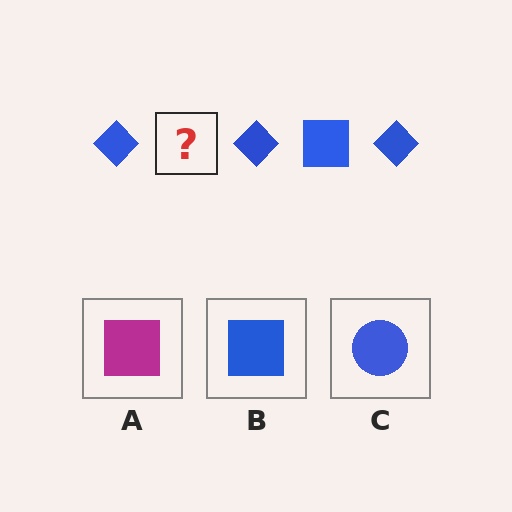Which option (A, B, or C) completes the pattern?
B.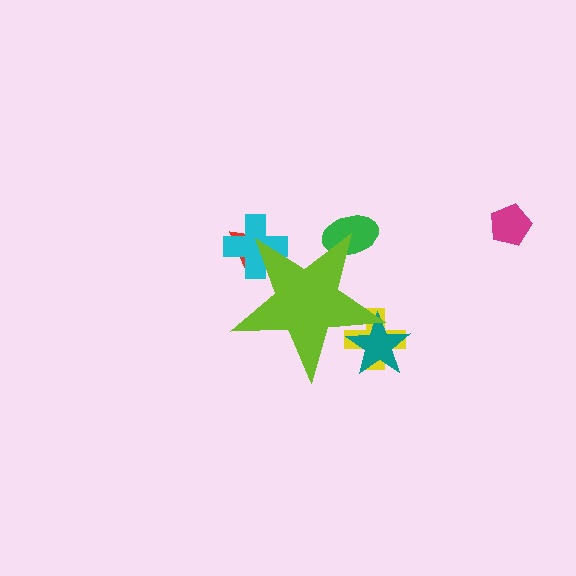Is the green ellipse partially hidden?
Yes, the green ellipse is partially hidden behind the lime star.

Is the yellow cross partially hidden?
Yes, the yellow cross is partially hidden behind the lime star.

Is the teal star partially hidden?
Yes, the teal star is partially hidden behind the lime star.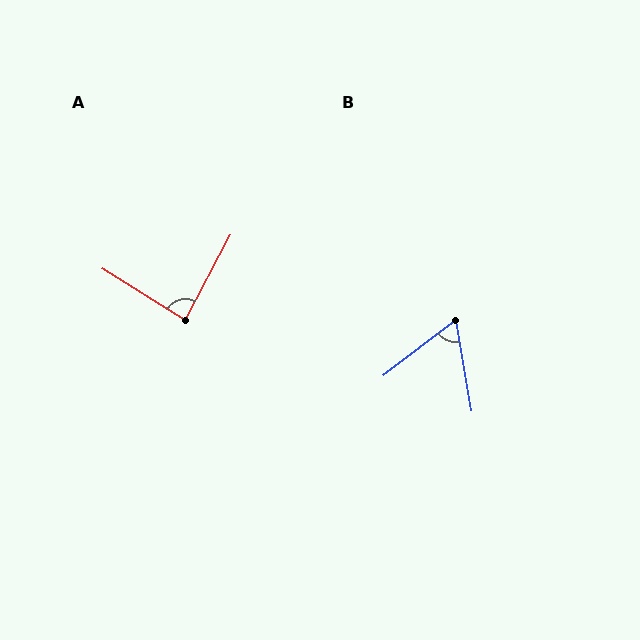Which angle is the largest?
A, at approximately 86 degrees.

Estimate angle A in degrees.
Approximately 86 degrees.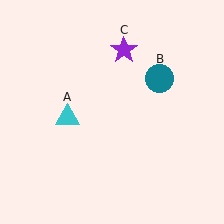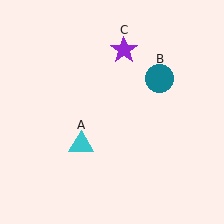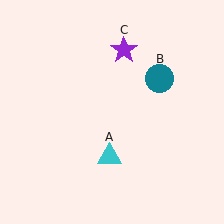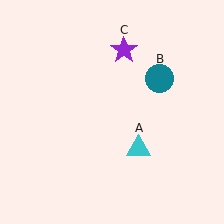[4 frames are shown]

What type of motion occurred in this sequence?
The cyan triangle (object A) rotated counterclockwise around the center of the scene.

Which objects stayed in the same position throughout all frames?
Teal circle (object B) and purple star (object C) remained stationary.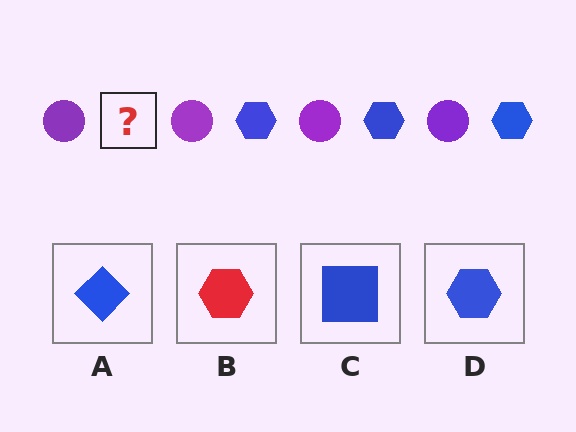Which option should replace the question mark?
Option D.